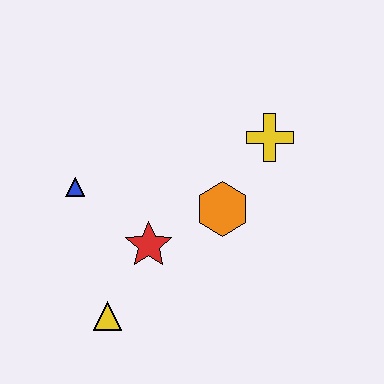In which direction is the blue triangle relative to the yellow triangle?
The blue triangle is above the yellow triangle.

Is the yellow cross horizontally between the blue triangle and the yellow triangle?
No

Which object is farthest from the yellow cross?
The yellow triangle is farthest from the yellow cross.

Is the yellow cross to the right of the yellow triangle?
Yes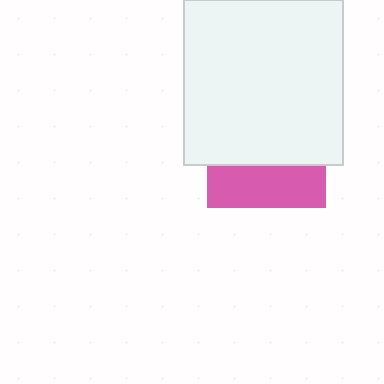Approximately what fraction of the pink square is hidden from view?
Roughly 64% of the pink square is hidden behind the white rectangle.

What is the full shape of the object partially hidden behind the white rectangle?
The partially hidden object is a pink square.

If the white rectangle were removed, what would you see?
You would see the complete pink square.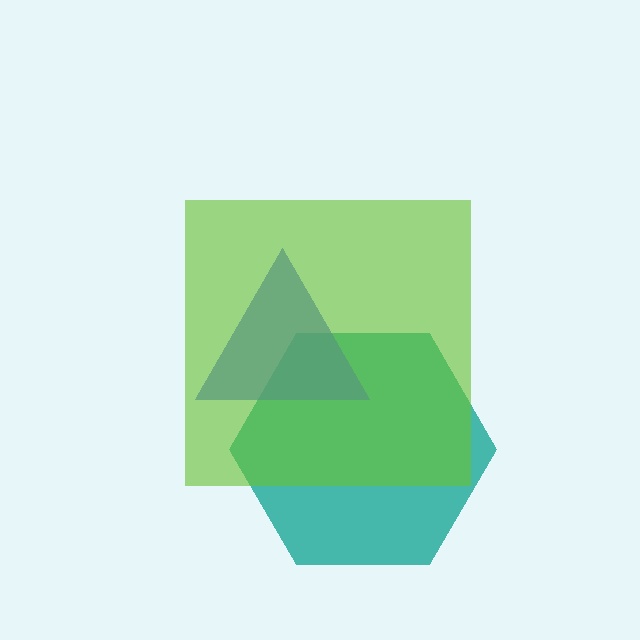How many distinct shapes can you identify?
There are 3 distinct shapes: a teal hexagon, a blue triangle, a lime square.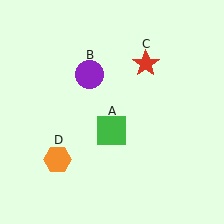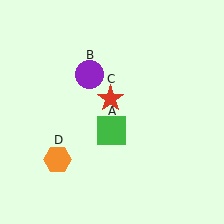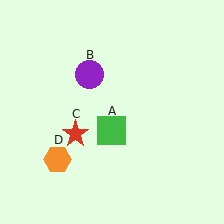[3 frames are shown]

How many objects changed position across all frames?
1 object changed position: red star (object C).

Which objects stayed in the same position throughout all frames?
Green square (object A) and purple circle (object B) and orange hexagon (object D) remained stationary.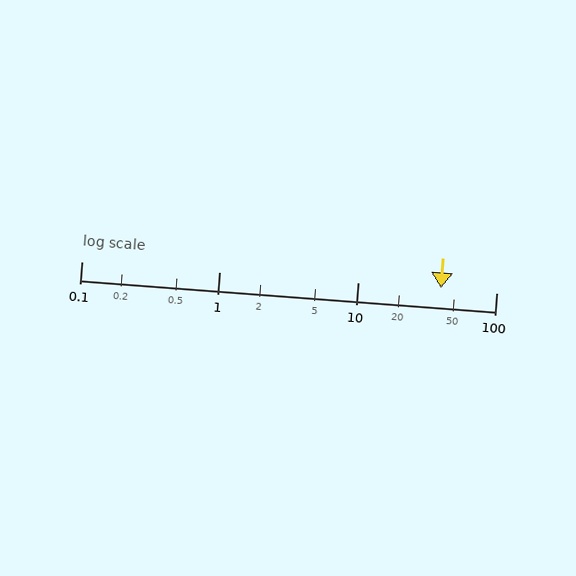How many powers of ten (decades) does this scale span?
The scale spans 3 decades, from 0.1 to 100.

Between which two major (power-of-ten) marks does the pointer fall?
The pointer is between 10 and 100.